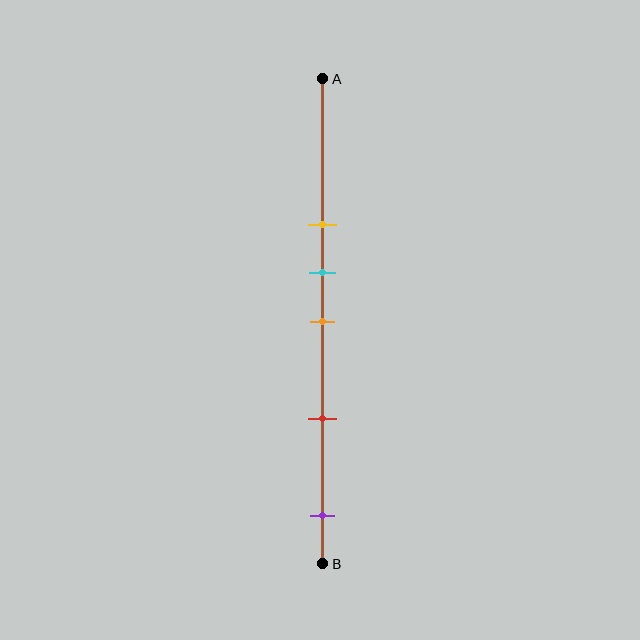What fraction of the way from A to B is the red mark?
The red mark is approximately 70% (0.7) of the way from A to B.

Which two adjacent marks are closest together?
The cyan and orange marks are the closest adjacent pair.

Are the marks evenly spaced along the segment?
No, the marks are not evenly spaced.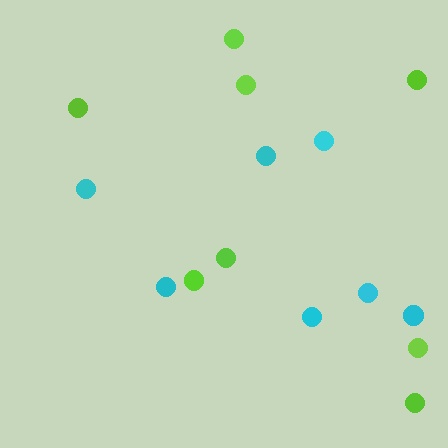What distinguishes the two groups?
There are 2 groups: one group of cyan circles (7) and one group of lime circles (8).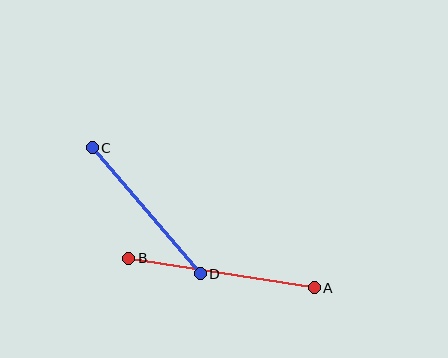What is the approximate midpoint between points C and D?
The midpoint is at approximately (146, 211) pixels.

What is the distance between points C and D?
The distance is approximately 166 pixels.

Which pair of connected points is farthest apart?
Points A and B are farthest apart.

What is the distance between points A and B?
The distance is approximately 188 pixels.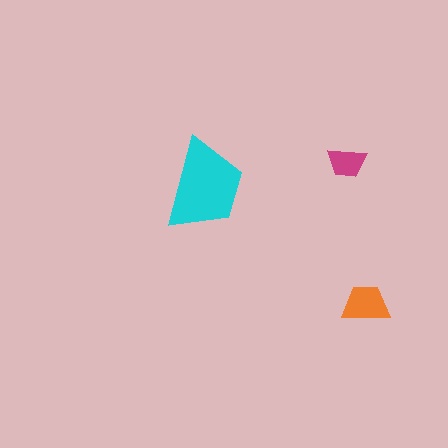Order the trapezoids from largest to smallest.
the cyan one, the orange one, the magenta one.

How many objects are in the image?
There are 3 objects in the image.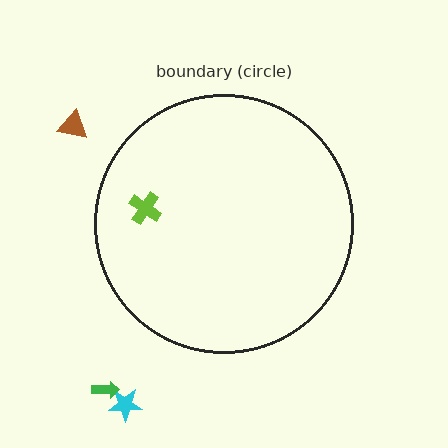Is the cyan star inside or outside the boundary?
Outside.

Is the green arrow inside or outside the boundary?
Outside.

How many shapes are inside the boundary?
1 inside, 3 outside.